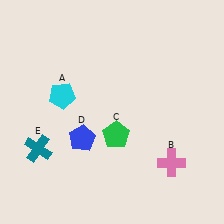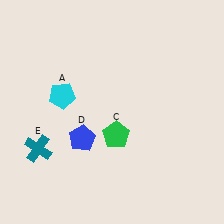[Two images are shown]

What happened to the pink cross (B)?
The pink cross (B) was removed in Image 2. It was in the bottom-right area of Image 1.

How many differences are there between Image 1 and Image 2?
There is 1 difference between the two images.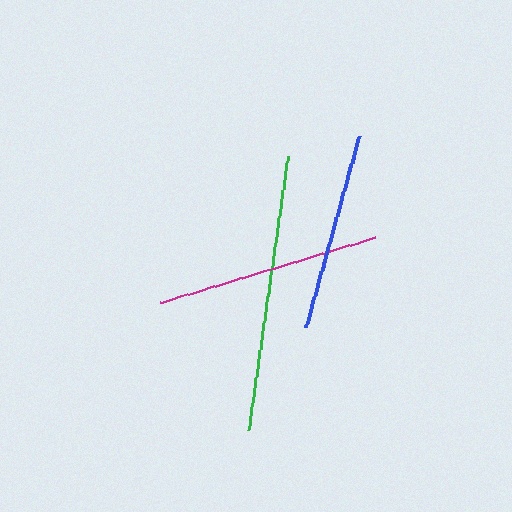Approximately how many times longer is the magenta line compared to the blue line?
The magenta line is approximately 1.1 times the length of the blue line.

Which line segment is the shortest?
The blue line is the shortest at approximately 199 pixels.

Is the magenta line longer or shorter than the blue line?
The magenta line is longer than the blue line.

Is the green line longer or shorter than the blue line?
The green line is longer than the blue line.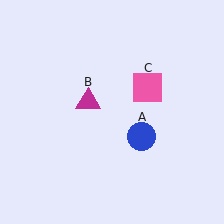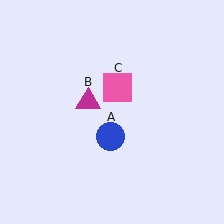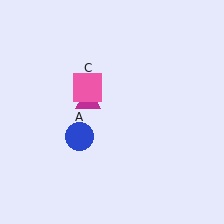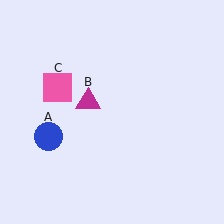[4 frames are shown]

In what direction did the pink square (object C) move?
The pink square (object C) moved left.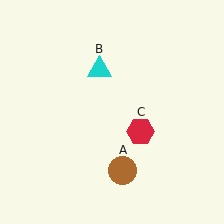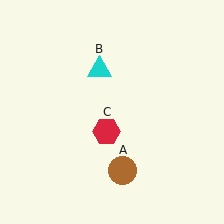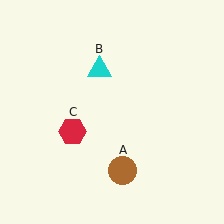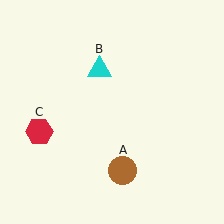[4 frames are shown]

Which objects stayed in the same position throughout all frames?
Brown circle (object A) and cyan triangle (object B) remained stationary.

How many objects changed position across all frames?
1 object changed position: red hexagon (object C).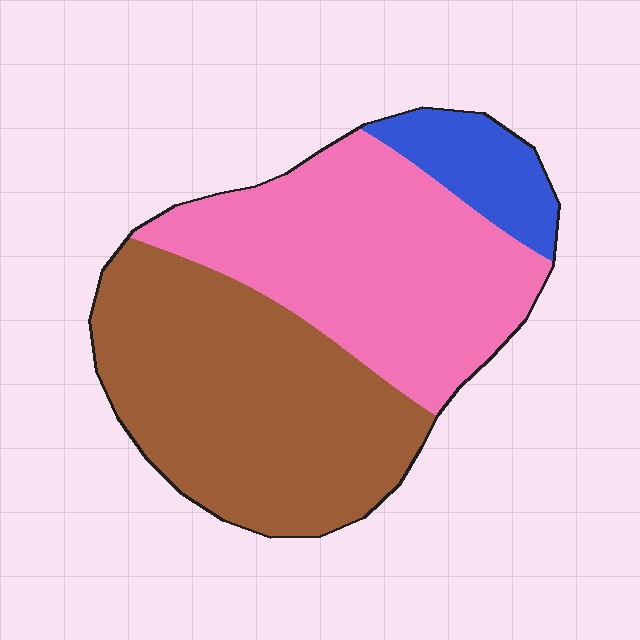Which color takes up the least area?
Blue, at roughly 10%.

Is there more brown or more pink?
Brown.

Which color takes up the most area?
Brown, at roughly 45%.